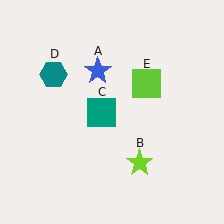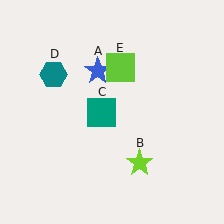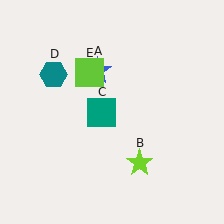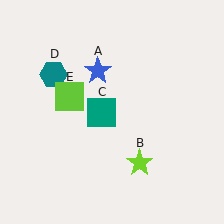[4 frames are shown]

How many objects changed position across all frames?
1 object changed position: lime square (object E).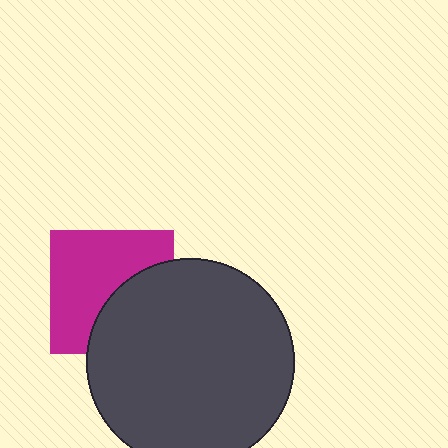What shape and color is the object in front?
The object in front is a dark gray circle.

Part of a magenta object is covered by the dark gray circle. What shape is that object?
It is a square.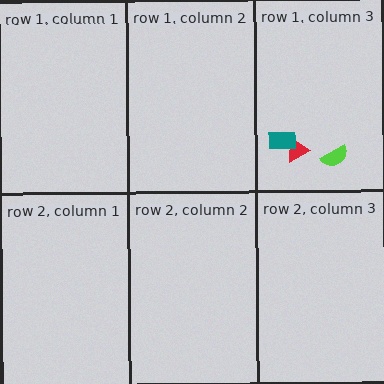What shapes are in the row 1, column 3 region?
The red triangle, the teal rectangle, the lime semicircle.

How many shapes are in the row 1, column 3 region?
3.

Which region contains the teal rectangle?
The row 1, column 3 region.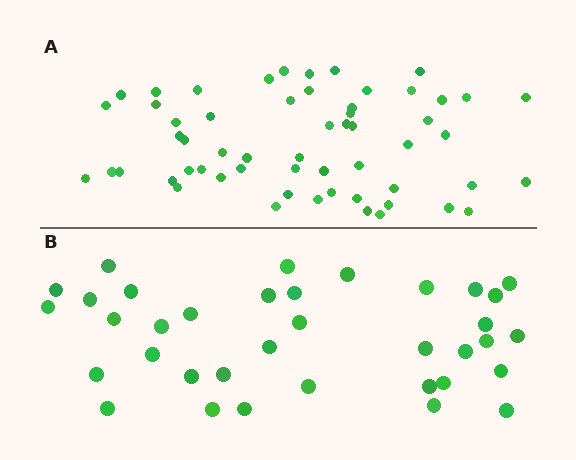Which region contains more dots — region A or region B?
Region A (the top region) has more dots.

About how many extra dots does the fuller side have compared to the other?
Region A has approximately 20 more dots than region B.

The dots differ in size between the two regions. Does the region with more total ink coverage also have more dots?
No. Region B has more total ink coverage because its dots are larger, but region A actually contains more individual dots. Total area can be misleading — the number of items is what matters here.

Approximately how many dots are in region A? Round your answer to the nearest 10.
About 60 dots. (The exact count is 57, which rounds to 60.)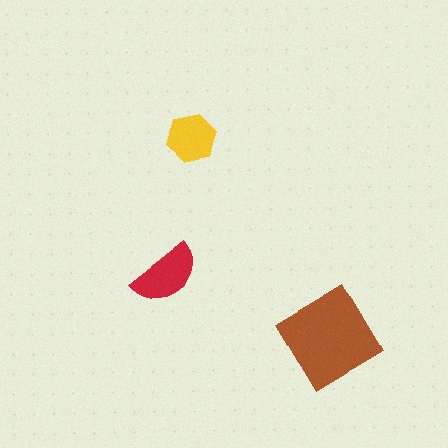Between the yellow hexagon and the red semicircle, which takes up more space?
The red semicircle.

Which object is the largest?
The brown diamond.